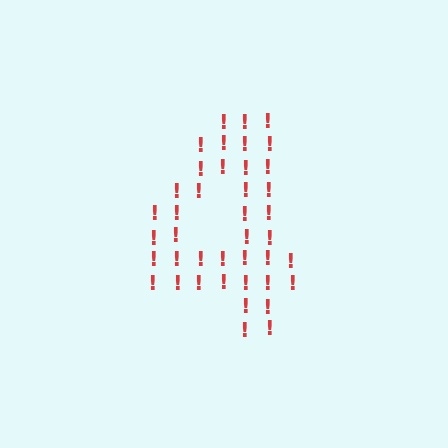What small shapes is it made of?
It is made of small exclamation marks.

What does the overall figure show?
The overall figure shows the digit 4.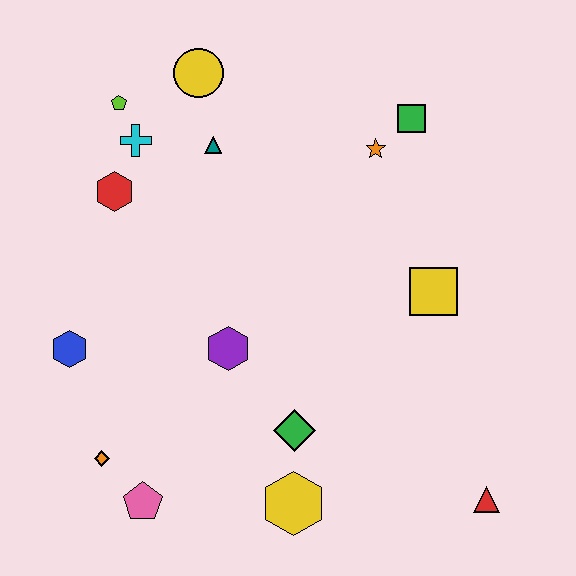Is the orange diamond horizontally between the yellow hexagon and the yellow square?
No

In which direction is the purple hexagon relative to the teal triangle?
The purple hexagon is below the teal triangle.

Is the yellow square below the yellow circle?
Yes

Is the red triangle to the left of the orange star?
No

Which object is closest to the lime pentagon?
The cyan cross is closest to the lime pentagon.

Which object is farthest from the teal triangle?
The red triangle is farthest from the teal triangle.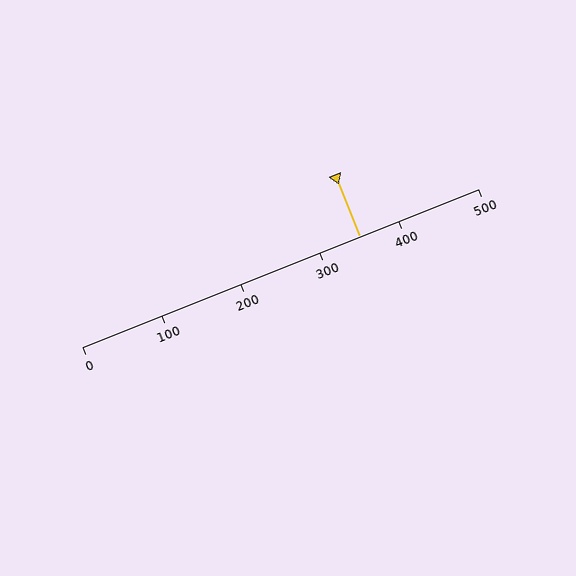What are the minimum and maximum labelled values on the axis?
The axis runs from 0 to 500.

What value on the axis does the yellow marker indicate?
The marker indicates approximately 350.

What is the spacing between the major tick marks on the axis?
The major ticks are spaced 100 apart.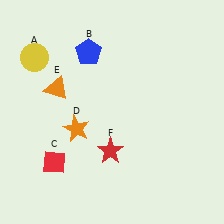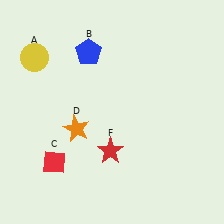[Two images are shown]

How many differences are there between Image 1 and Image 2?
There is 1 difference between the two images.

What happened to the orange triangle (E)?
The orange triangle (E) was removed in Image 2. It was in the top-left area of Image 1.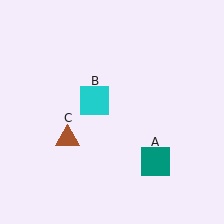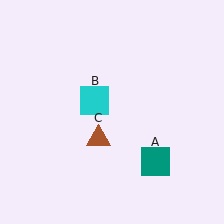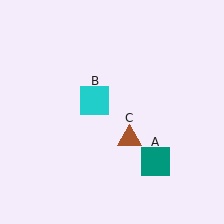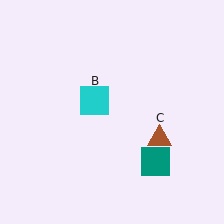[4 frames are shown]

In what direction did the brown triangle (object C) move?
The brown triangle (object C) moved right.